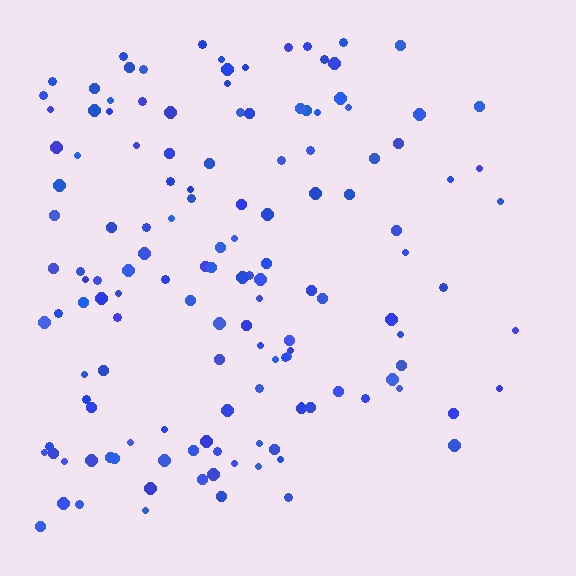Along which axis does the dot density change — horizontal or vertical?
Horizontal.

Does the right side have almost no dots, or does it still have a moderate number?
Still a moderate number, just noticeably fewer than the left.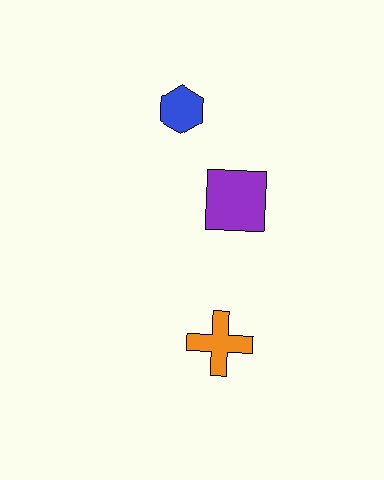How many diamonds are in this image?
There are no diamonds.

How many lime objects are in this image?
There are no lime objects.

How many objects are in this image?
There are 3 objects.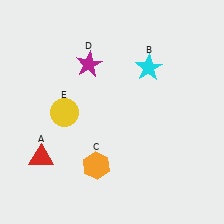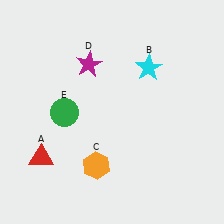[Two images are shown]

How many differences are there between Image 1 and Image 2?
There is 1 difference between the two images.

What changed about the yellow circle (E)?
In Image 1, E is yellow. In Image 2, it changed to green.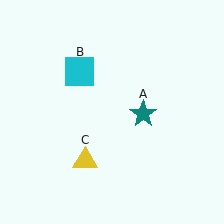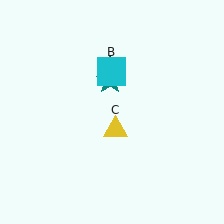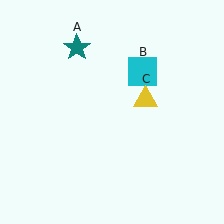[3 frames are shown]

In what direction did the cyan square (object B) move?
The cyan square (object B) moved right.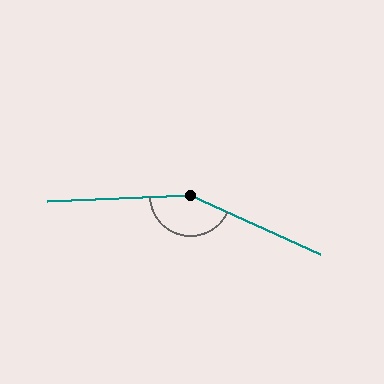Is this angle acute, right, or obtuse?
It is obtuse.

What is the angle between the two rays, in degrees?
Approximately 153 degrees.